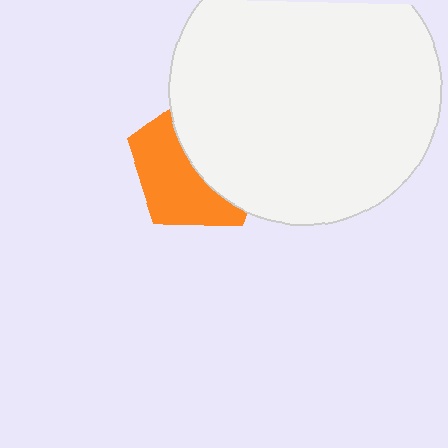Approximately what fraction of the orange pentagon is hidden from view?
Roughly 52% of the orange pentagon is hidden behind the white circle.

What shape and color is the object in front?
The object in front is a white circle.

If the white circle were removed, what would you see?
You would see the complete orange pentagon.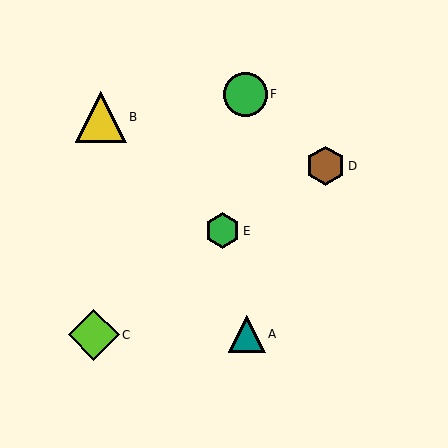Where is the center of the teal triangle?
The center of the teal triangle is at (247, 334).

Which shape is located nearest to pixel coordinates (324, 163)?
The brown hexagon (labeled D) at (326, 166) is nearest to that location.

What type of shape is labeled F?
Shape F is a green circle.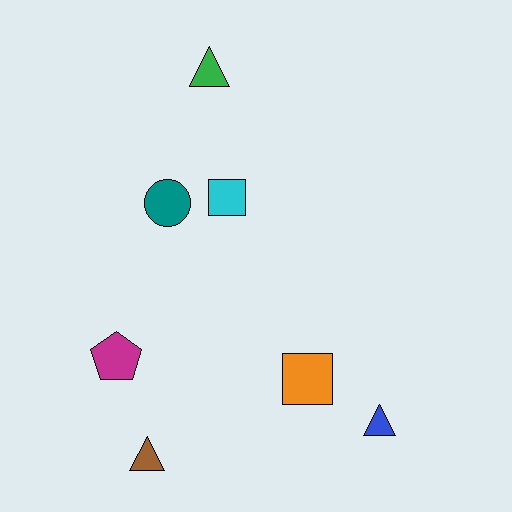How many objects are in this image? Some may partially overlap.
There are 7 objects.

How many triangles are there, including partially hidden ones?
There are 3 triangles.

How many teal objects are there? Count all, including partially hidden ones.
There is 1 teal object.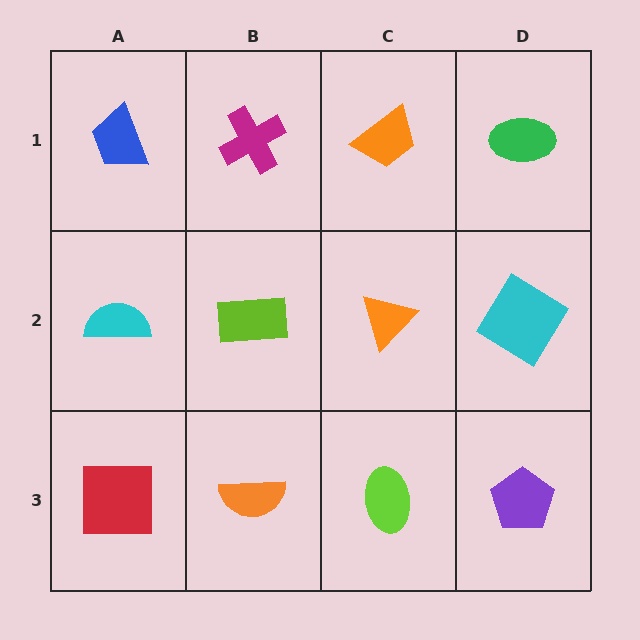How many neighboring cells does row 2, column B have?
4.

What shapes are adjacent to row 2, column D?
A green ellipse (row 1, column D), a purple pentagon (row 3, column D), an orange triangle (row 2, column C).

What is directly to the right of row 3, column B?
A lime ellipse.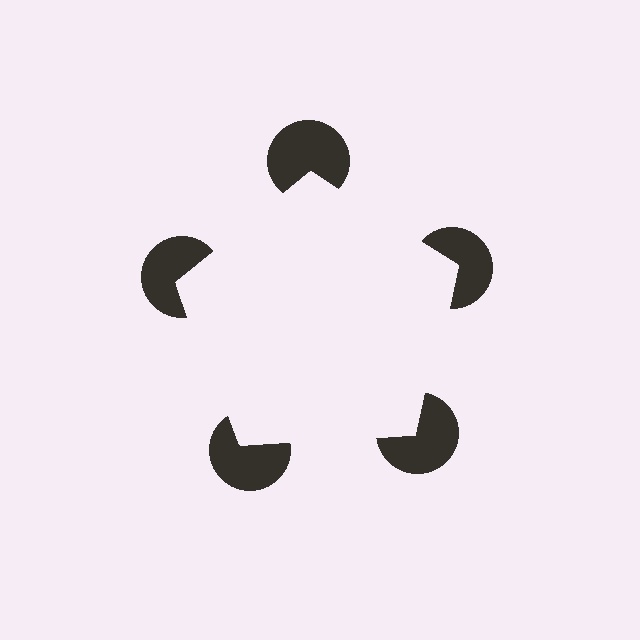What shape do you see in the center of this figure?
An illusory pentagon — its edges are inferred from the aligned wedge cuts in the pac-man discs, not physically drawn.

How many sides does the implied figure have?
5 sides.